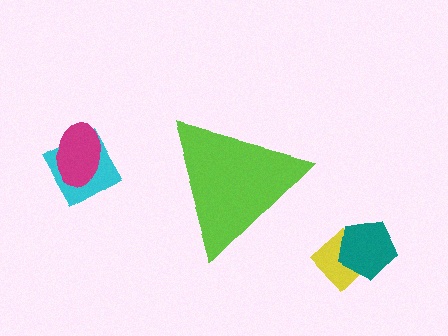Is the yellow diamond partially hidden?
No, the yellow diamond is fully visible.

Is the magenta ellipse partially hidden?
No, the magenta ellipse is fully visible.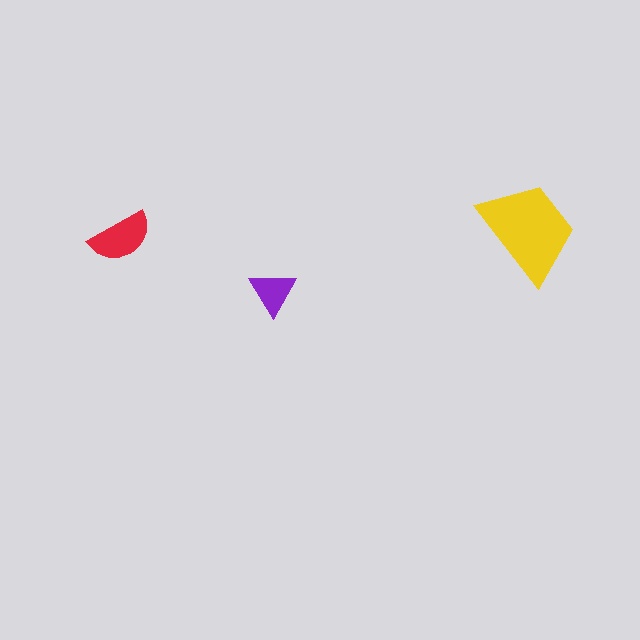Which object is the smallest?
The purple triangle.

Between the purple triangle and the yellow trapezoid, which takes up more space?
The yellow trapezoid.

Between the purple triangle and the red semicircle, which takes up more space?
The red semicircle.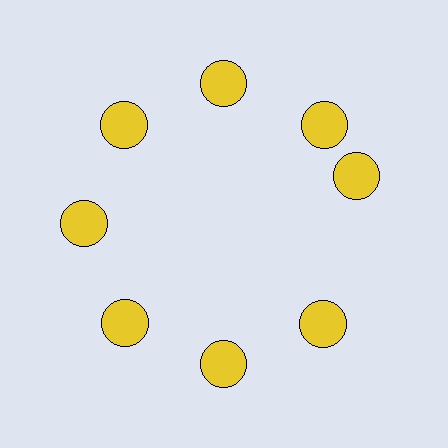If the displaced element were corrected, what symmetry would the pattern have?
It would have 8-fold rotational symmetry — the pattern would map onto itself every 45 degrees.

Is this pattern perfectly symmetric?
No. The 8 yellow circles are arranged in a ring, but one element near the 3 o'clock position is rotated out of alignment along the ring, breaking the 8-fold rotational symmetry.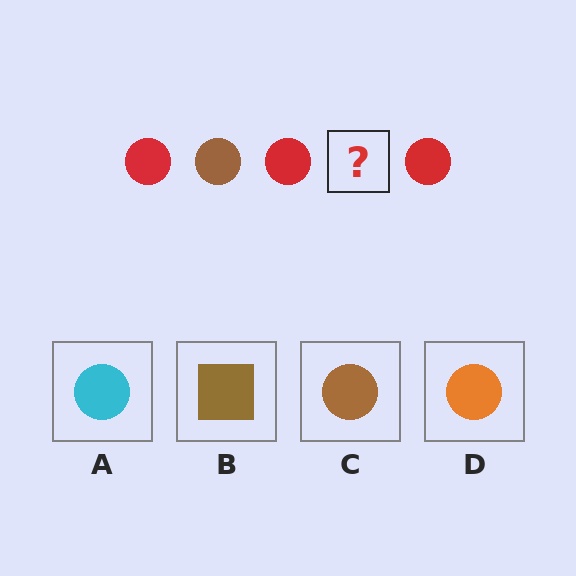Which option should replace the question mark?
Option C.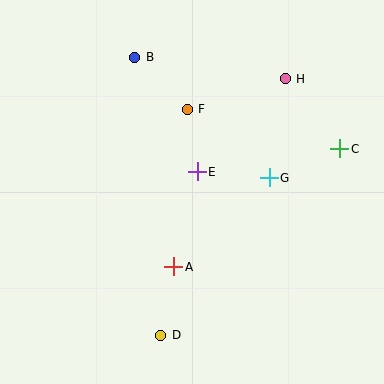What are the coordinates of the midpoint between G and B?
The midpoint between G and B is at (202, 118).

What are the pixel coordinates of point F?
Point F is at (187, 109).